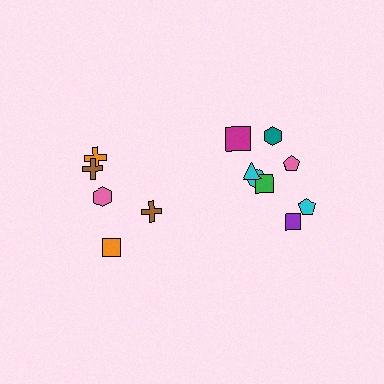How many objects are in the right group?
There are 8 objects.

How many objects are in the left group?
There are 5 objects.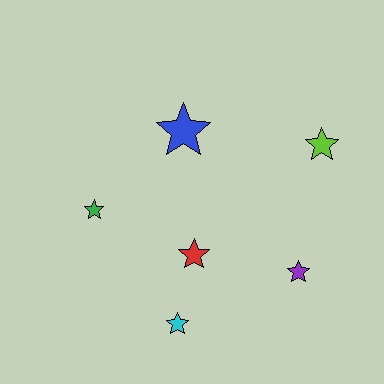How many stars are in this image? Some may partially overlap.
There are 6 stars.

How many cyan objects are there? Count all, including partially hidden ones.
There is 1 cyan object.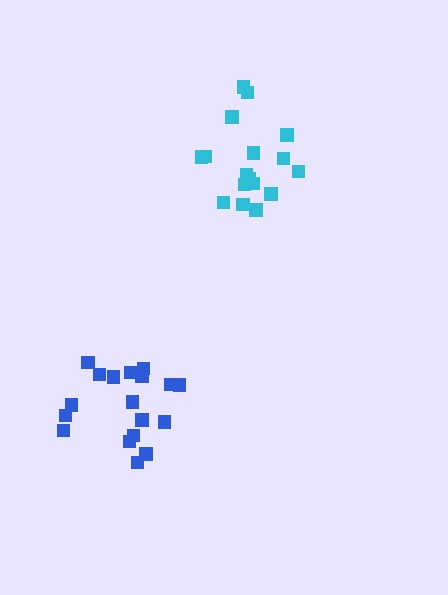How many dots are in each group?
Group 1: 17 dots, Group 2: 18 dots (35 total).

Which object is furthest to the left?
The blue cluster is leftmost.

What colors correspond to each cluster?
The clusters are colored: cyan, blue.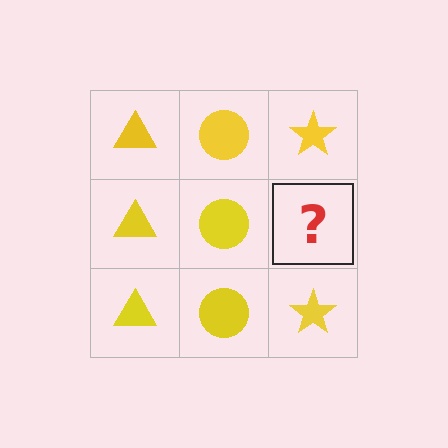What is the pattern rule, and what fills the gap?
The rule is that each column has a consistent shape. The gap should be filled with a yellow star.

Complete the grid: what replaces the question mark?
The question mark should be replaced with a yellow star.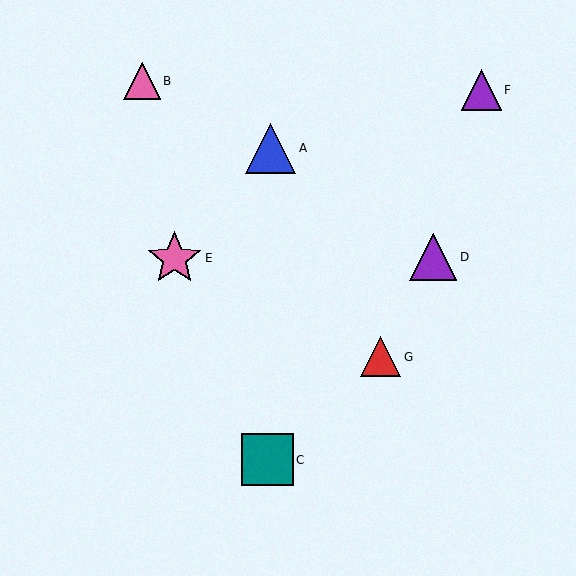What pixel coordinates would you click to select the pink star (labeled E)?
Click at (174, 259) to select the pink star E.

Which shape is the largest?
The pink star (labeled E) is the largest.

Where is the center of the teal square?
The center of the teal square is at (267, 460).